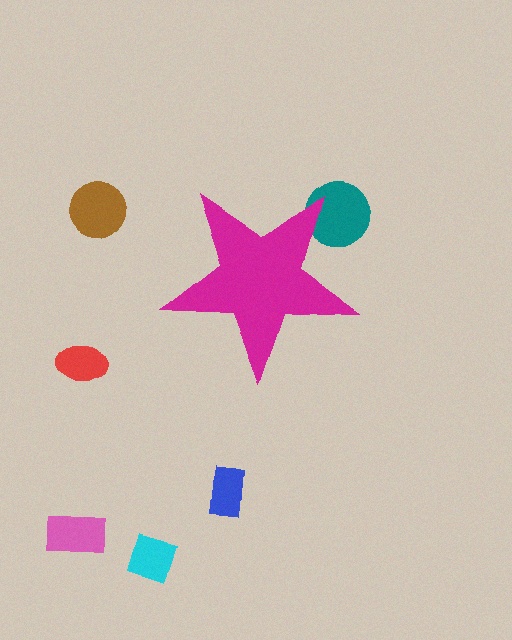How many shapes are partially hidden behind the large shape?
1 shape is partially hidden.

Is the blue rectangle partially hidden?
No, the blue rectangle is fully visible.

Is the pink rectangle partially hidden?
No, the pink rectangle is fully visible.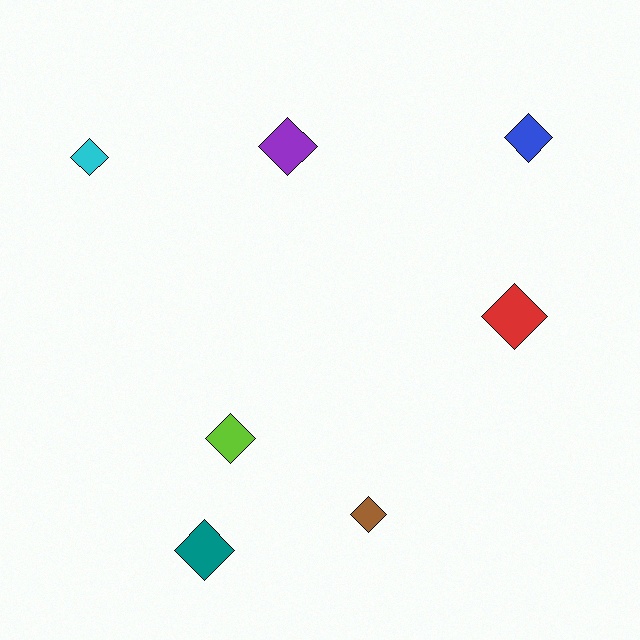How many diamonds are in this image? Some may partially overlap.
There are 7 diamonds.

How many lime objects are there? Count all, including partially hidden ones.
There is 1 lime object.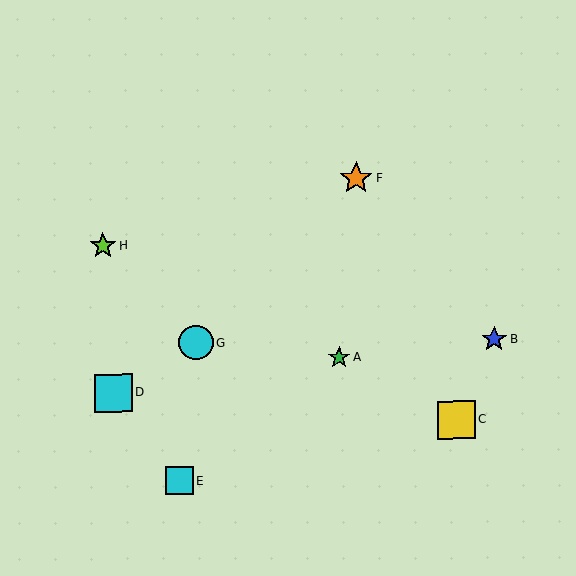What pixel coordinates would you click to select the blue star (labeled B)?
Click at (494, 340) to select the blue star B.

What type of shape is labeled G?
Shape G is a cyan circle.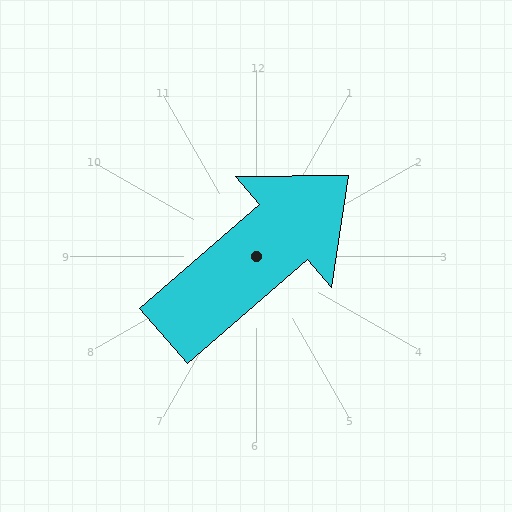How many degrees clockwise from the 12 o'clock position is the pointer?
Approximately 49 degrees.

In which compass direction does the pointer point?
Northeast.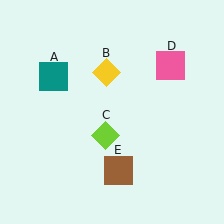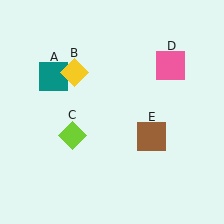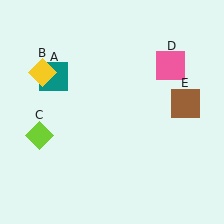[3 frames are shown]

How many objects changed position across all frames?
3 objects changed position: yellow diamond (object B), lime diamond (object C), brown square (object E).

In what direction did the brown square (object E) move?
The brown square (object E) moved up and to the right.